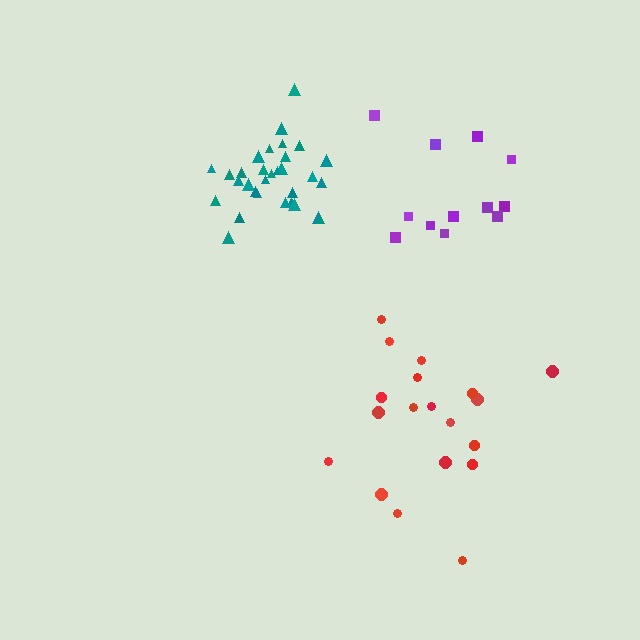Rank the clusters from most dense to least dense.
teal, red, purple.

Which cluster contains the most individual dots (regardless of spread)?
Teal (32).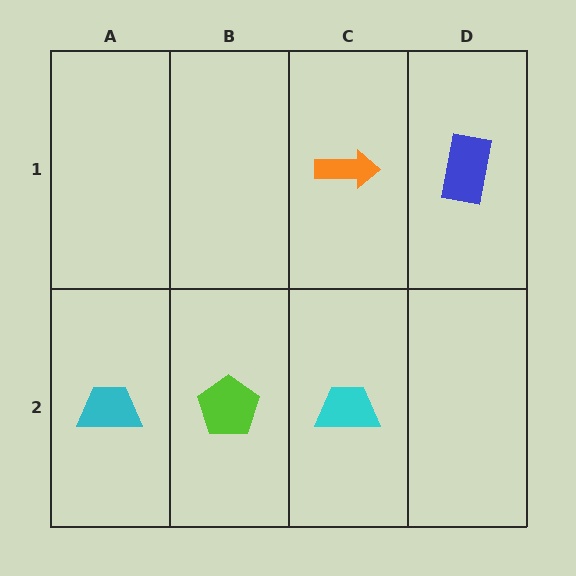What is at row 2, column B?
A lime pentagon.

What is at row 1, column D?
A blue rectangle.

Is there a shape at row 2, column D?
No, that cell is empty.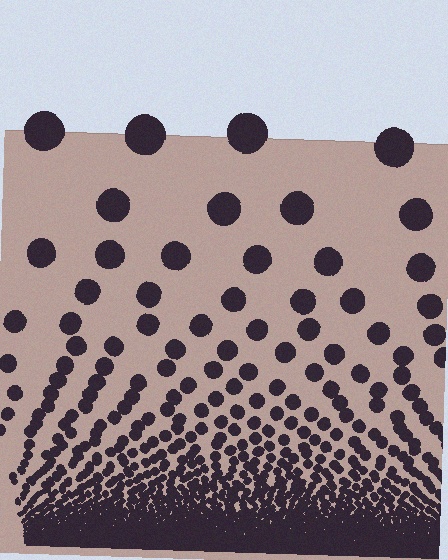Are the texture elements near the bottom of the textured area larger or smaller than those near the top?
Smaller. The gradient is inverted — elements near the bottom are smaller and denser.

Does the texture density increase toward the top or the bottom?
Density increases toward the bottom.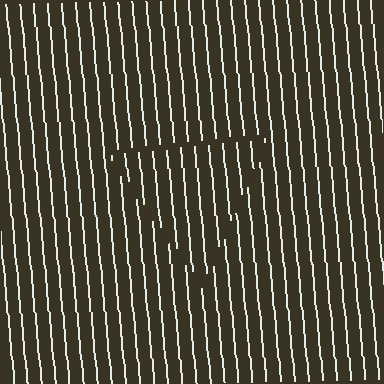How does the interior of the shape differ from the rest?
The interior of the shape contains the same grating, shifted by half a period — the contour is defined by the phase discontinuity where line-ends from the inner and outer gratings abut.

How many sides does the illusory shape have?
3 sides — the line-ends trace a triangle.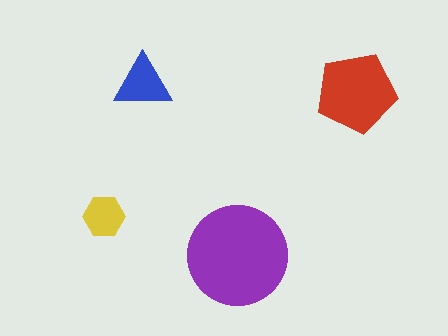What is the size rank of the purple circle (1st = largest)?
1st.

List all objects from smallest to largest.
The yellow hexagon, the blue triangle, the red pentagon, the purple circle.